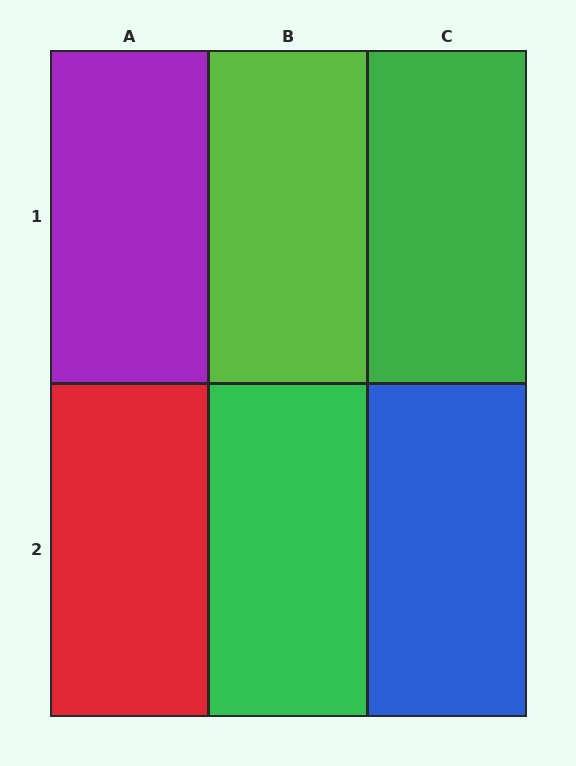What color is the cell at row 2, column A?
Red.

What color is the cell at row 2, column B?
Green.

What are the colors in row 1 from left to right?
Purple, lime, green.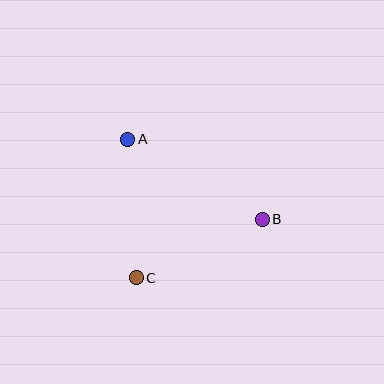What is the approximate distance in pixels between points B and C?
The distance between B and C is approximately 139 pixels.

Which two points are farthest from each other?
Points A and B are farthest from each other.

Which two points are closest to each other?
Points A and C are closest to each other.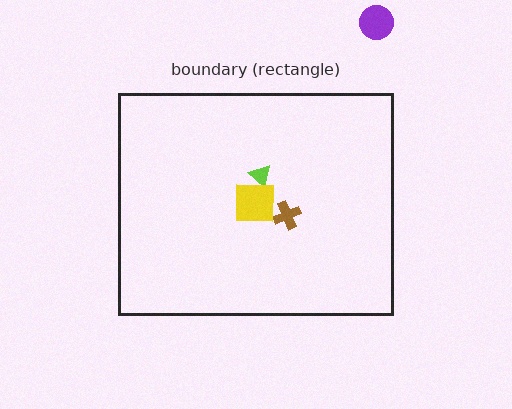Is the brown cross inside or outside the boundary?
Inside.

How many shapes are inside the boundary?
3 inside, 1 outside.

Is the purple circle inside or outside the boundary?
Outside.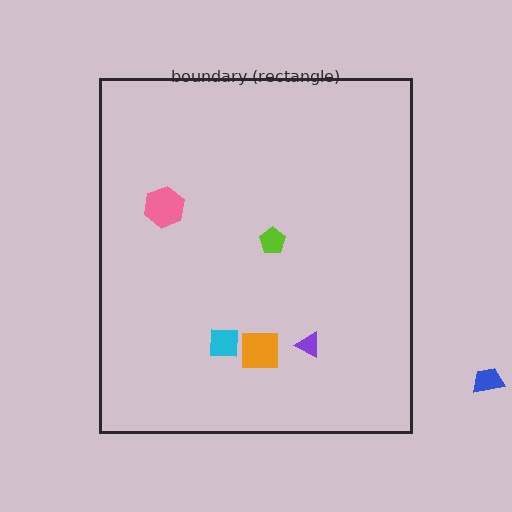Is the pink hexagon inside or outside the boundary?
Inside.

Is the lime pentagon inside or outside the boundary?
Inside.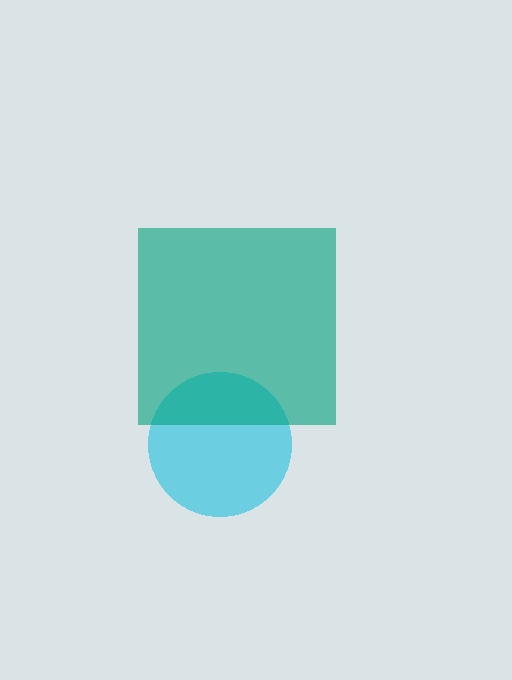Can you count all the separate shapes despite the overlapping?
Yes, there are 2 separate shapes.